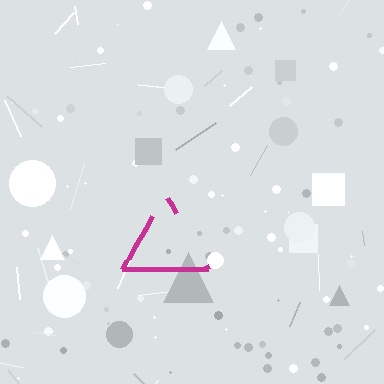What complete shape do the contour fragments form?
The contour fragments form a triangle.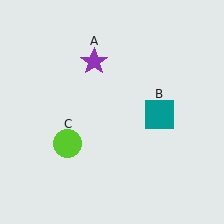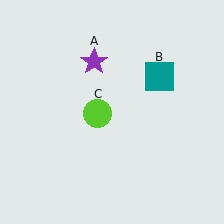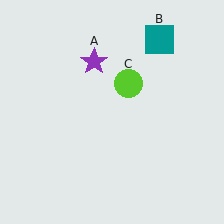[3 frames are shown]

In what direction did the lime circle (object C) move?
The lime circle (object C) moved up and to the right.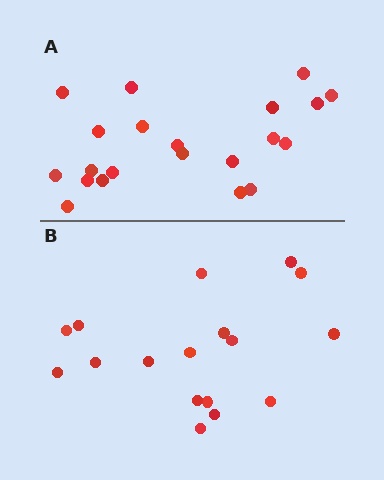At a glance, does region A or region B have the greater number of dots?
Region A (the top region) has more dots.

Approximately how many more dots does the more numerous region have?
Region A has about 4 more dots than region B.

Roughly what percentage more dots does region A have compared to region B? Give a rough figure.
About 25% more.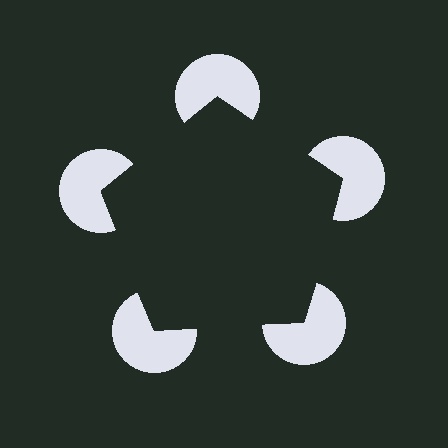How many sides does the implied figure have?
5 sides.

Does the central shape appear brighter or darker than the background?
It typically appears slightly darker than the background, even though no actual brightness change is drawn.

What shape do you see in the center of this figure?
An illusory pentagon — its edges are inferred from the aligned wedge cuts in the pac-man discs, not physically drawn.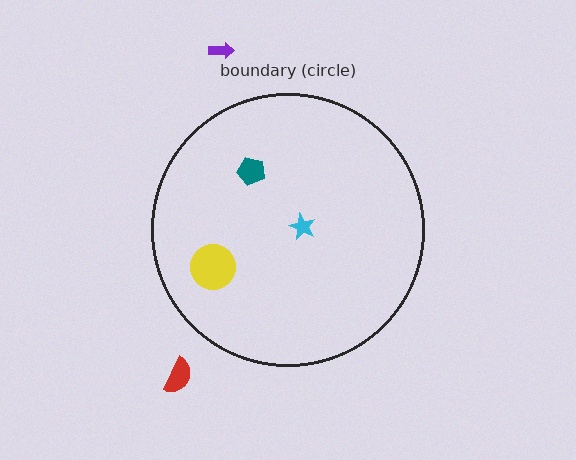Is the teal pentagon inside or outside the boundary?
Inside.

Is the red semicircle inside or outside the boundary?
Outside.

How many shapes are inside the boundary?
3 inside, 2 outside.